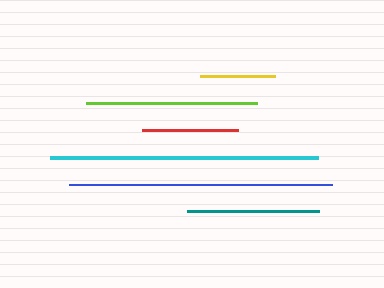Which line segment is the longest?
The cyan line is the longest at approximately 268 pixels.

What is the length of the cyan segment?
The cyan segment is approximately 268 pixels long.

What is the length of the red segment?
The red segment is approximately 96 pixels long.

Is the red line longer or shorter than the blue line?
The blue line is longer than the red line.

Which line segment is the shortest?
The yellow line is the shortest at approximately 75 pixels.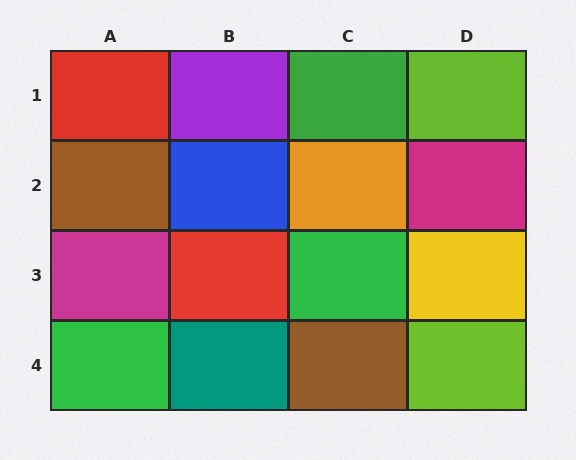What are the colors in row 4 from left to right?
Green, teal, brown, lime.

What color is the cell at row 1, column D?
Lime.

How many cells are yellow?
1 cell is yellow.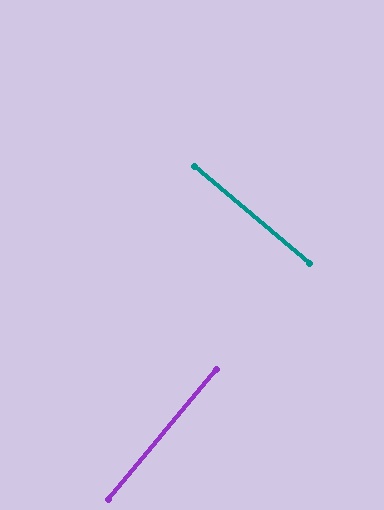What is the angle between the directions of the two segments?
Approximately 90 degrees.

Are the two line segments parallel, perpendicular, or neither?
Perpendicular — they meet at approximately 90°.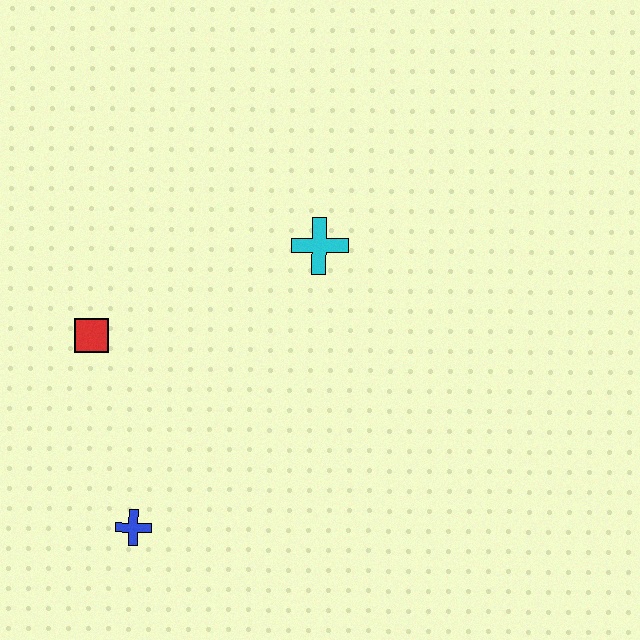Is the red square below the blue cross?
No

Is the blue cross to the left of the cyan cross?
Yes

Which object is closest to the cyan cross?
The red square is closest to the cyan cross.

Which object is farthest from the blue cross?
The cyan cross is farthest from the blue cross.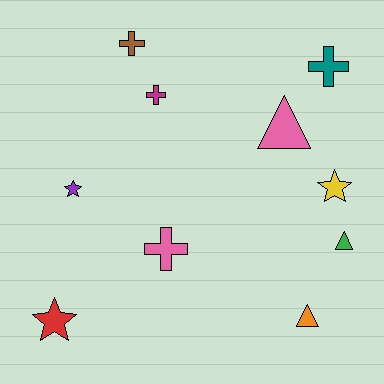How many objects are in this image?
There are 10 objects.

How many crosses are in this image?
There are 4 crosses.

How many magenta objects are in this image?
There is 1 magenta object.